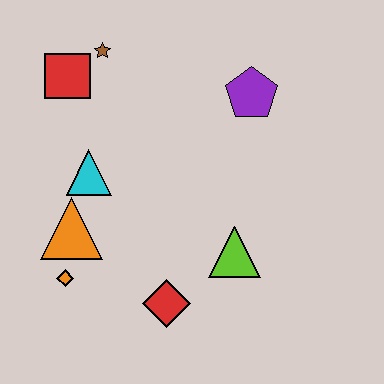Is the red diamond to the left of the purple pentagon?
Yes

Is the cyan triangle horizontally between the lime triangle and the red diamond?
No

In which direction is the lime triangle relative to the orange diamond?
The lime triangle is to the right of the orange diamond.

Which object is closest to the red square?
The brown star is closest to the red square.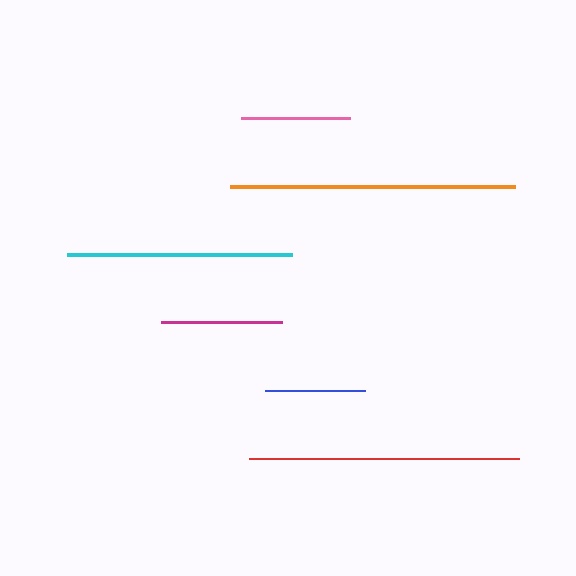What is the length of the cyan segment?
The cyan segment is approximately 225 pixels long.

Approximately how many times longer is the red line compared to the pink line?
The red line is approximately 2.5 times the length of the pink line.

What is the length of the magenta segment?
The magenta segment is approximately 121 pixels long.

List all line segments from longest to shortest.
From longest to shortest: orange, red, cyan, magenta, pink, blue.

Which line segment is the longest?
The orange line is the longest at approximately 285 pixels.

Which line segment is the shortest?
The blue line is the shortest at approximately 100 pixels.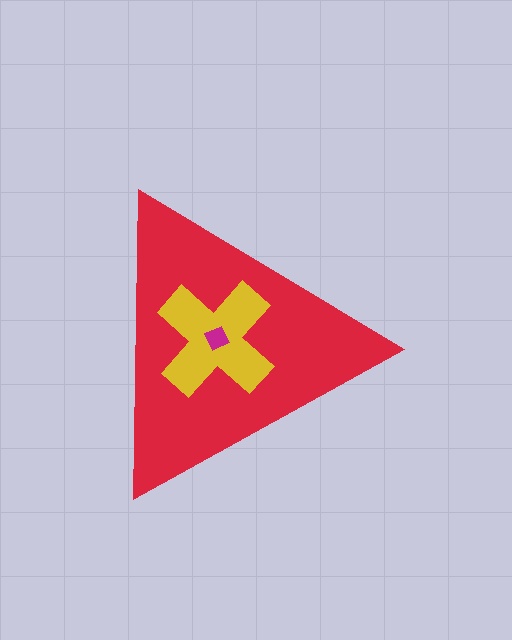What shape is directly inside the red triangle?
The yellow cross.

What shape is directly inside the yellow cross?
The magenta diamond.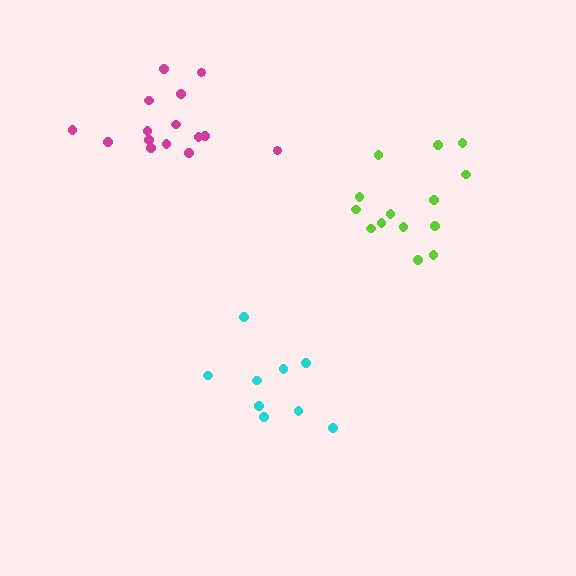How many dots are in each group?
Group 1: 9 dots, Group 2: 15 dots, Group 3: 14 dots (38 total).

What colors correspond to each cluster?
The clusters are colored: cyan, magenta, lime.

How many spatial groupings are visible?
There are 3 spatial groupings.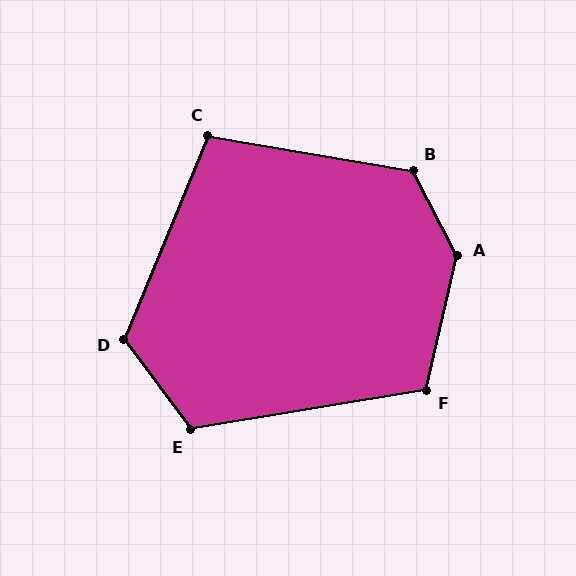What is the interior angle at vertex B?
Approximately 126 degrees (obtuse).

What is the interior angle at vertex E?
Approximately 117 degrees (obtuse).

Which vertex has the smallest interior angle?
C, at approximately 103 degrees.